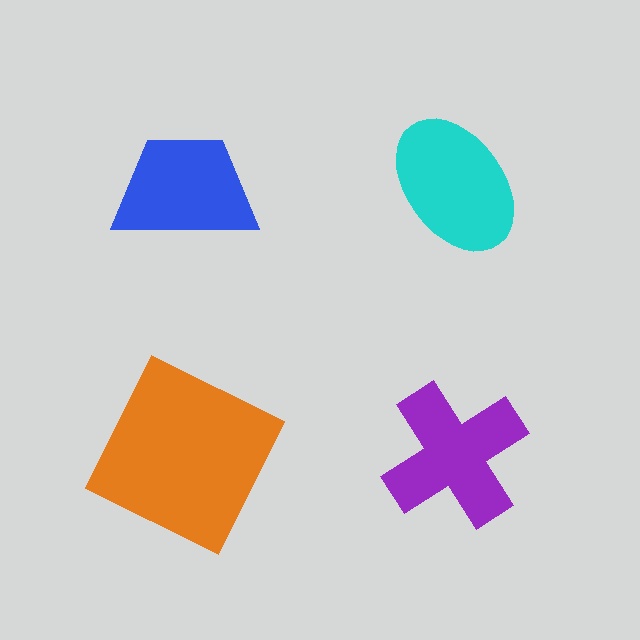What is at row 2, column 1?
An orange square.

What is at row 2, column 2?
A purple cross.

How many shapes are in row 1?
2 shapes.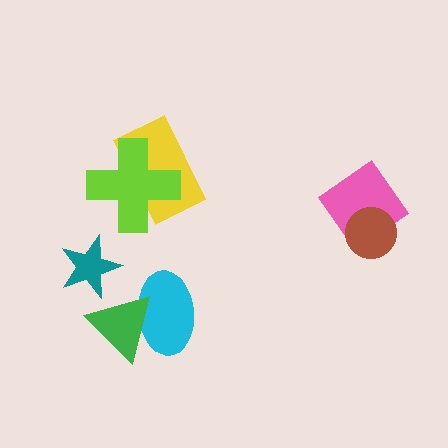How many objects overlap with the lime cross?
1 object overlaps with the lime cross.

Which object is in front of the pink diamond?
The brown circle is in front of the pink diamond.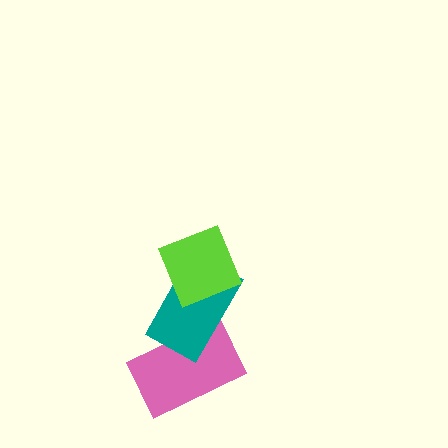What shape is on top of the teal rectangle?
The lime diamond is on top of the teal rectangle.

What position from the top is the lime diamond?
The lime diamond is 1st from the top.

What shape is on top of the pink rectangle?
The teal rectangle is on top of the pink rectangle.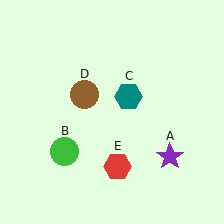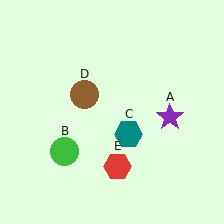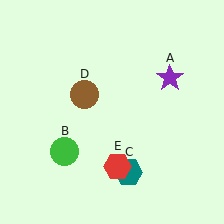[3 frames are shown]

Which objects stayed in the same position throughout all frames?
Green circle (object B) and brown circle (object D) and red hexagon (object E) remained stationary.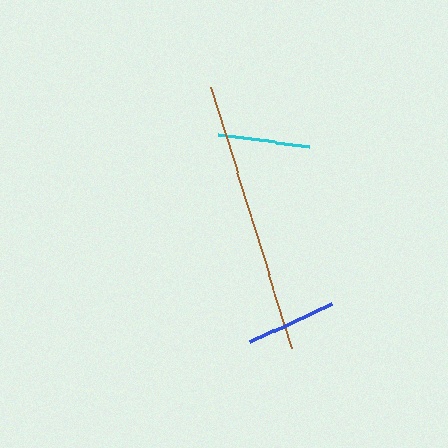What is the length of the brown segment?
The brown segment is approximately 273 pixels long.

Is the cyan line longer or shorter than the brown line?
The brown line is longer than the cyan line.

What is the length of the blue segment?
The blue segment is approximately 91 pixels long.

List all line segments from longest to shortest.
From longest to shortest: brown, cyan, blue.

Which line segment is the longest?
The brown line is the longest at approximately 273 pixels.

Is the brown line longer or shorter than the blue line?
The brown line is longer than the blue line.